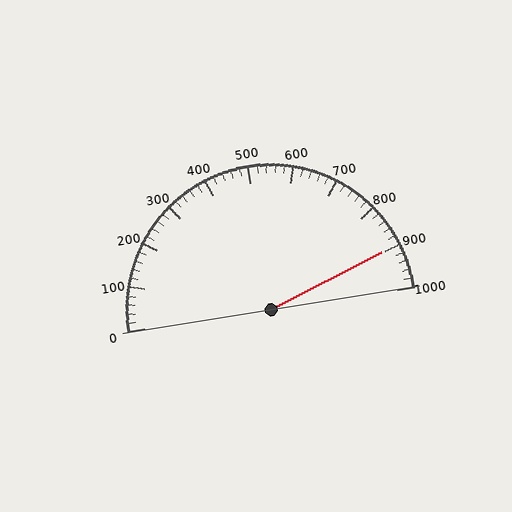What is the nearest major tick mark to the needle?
The nearest major tick mark is 900.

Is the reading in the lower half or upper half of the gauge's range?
The reading is in the upper half of the range (0 to 1000).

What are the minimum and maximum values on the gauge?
The gauge ranges from 0 to 1000.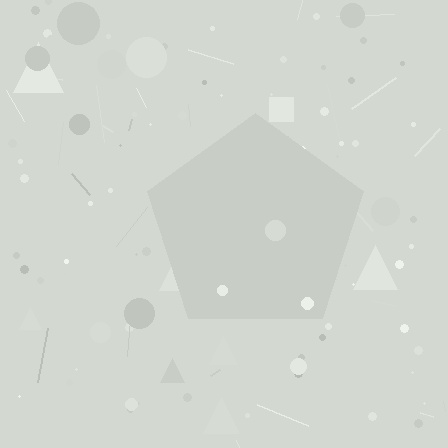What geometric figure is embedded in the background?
A pentagon is embedded in the background.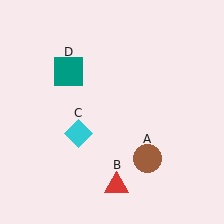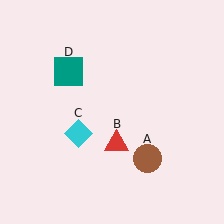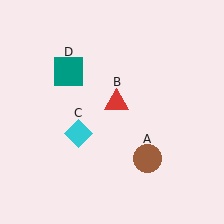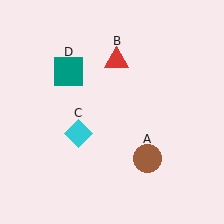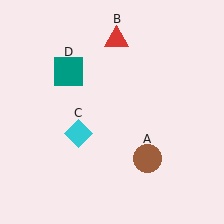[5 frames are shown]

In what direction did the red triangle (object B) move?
The red triangle (object B) moved up.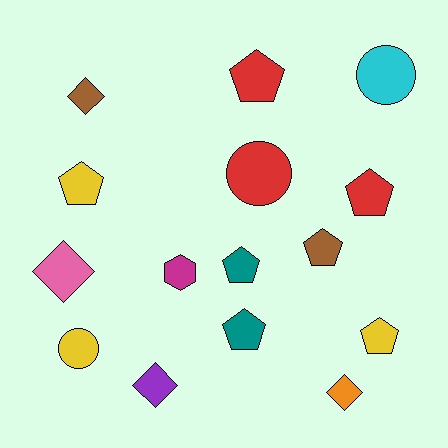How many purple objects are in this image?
There is 1 purple object.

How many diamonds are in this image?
There are 4 diamonds.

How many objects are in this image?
There are 15 objects.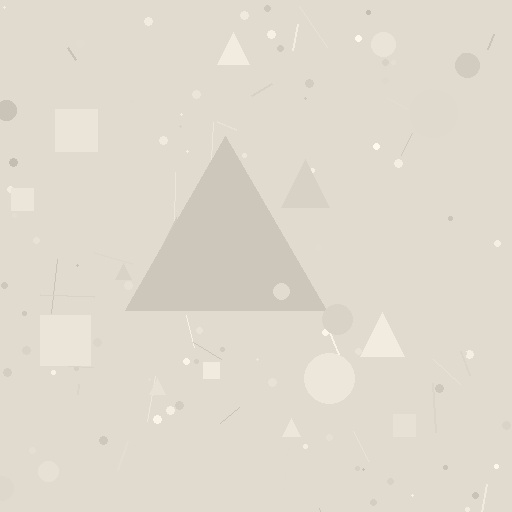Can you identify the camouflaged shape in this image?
The camouflaged shape is a triangle.